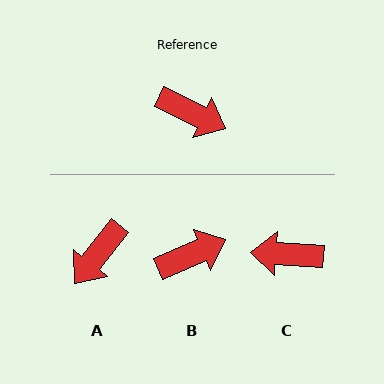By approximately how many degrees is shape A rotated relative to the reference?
Approximately 103 degrees clockwise.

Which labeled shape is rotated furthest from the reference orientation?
C, about 158 degrees away.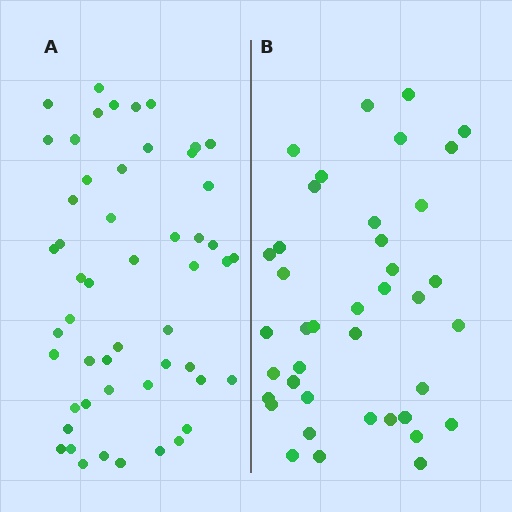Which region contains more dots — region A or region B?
Region A (the left region) has more dots.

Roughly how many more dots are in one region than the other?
Region A has roughly 12 or so more dots than region B.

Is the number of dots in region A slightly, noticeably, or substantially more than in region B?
Region A has noticeably more, but not dramatically so. The ratio is roughly 1.3 to 1.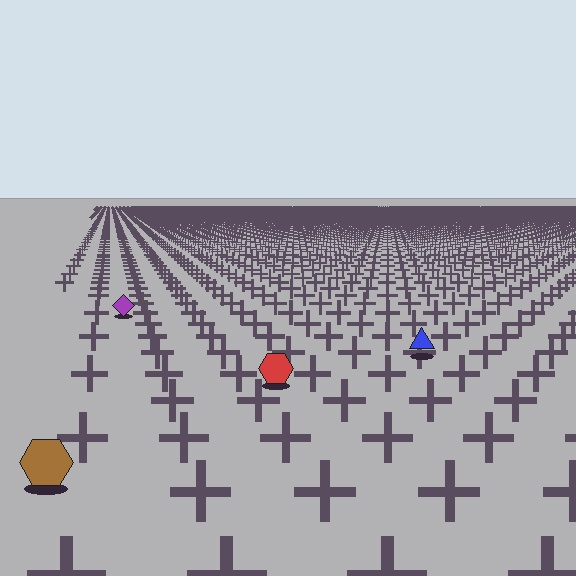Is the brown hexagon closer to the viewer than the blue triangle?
Yes. The brown hexagon is closer — you can tell from the texture gradient: the ground texture is coarser near it.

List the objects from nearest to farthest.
From nearest to farthest: the brown hexagon, the red hexagon, the blue triangle, the purple diamond.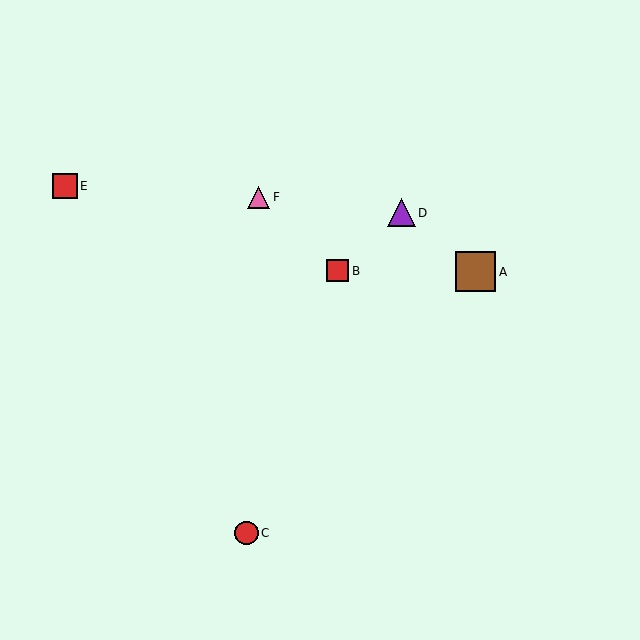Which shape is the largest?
The brown square (labeled A) is the largest.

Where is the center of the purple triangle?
The center of the purple triangle is at (401, 213).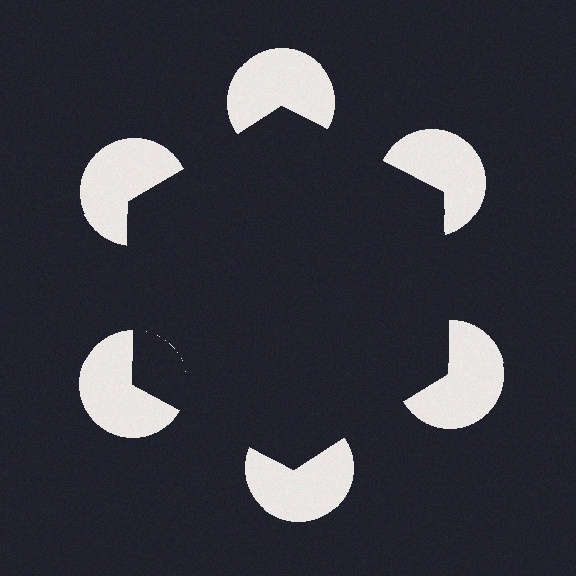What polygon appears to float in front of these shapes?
An illusory hexagon — its edges are inferred from the aligned wedge cuts in the pac-man discs, not physically drawn.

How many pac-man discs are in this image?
There are 6 — one at each vertex of the illusory hexagon.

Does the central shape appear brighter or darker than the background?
It typically appears slightly darker than the background, even though no actual brightness change is drawn.